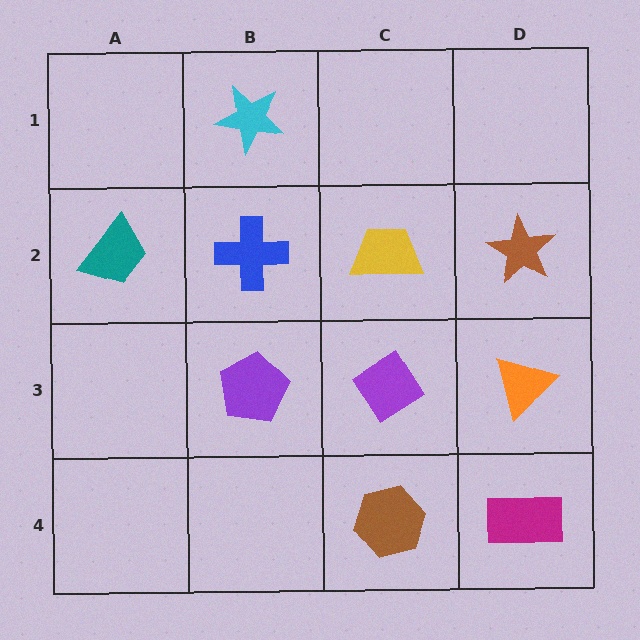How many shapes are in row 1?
1 shape.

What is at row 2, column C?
A yellow trapezoid.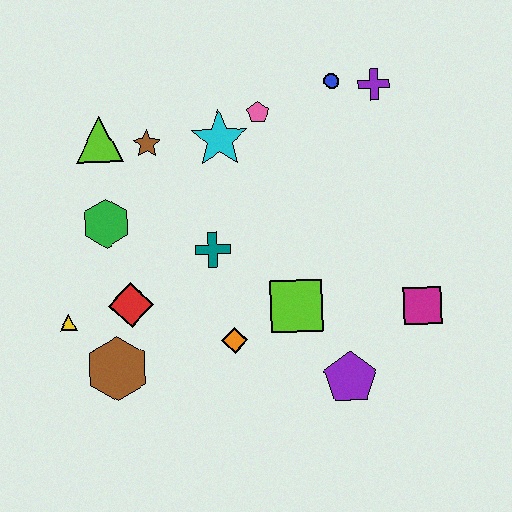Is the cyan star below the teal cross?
No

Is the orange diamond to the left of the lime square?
Yes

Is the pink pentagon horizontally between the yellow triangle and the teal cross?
No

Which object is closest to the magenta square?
The purple pentagon is closest to the magenta square.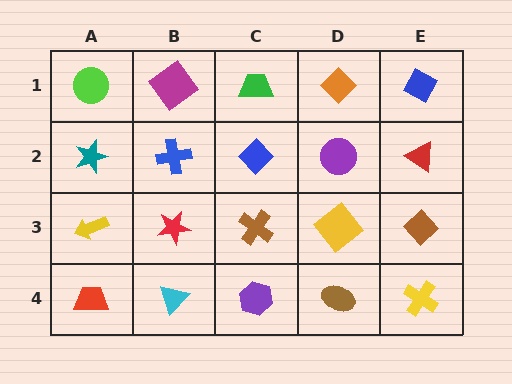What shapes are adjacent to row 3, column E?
A red triangle (row 2, column E), a yellow cross (row 4, column E), a yellow diamond (row 3, column D).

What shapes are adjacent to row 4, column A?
A yellow arrow (row 3, column A), a cyan triangle (row 4, column B).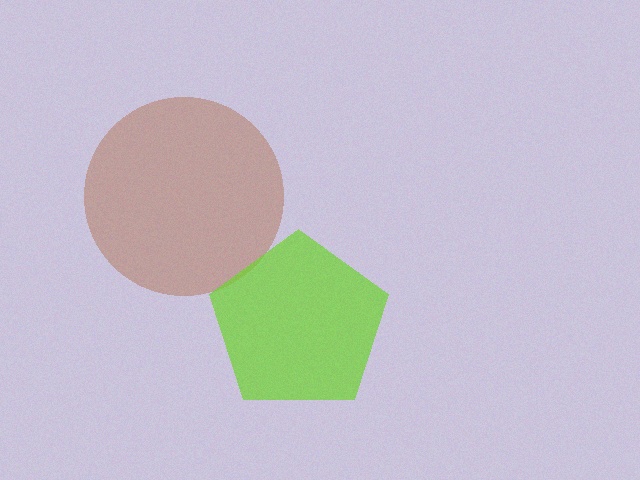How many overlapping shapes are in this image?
There are 2 overlapping shapes in the image.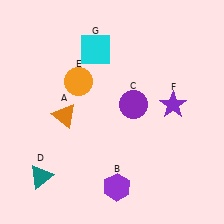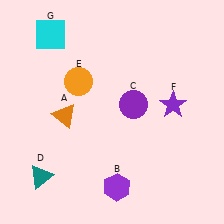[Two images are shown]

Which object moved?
The cyan square (G) moved left.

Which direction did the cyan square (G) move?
The cyan square (G) moved left.